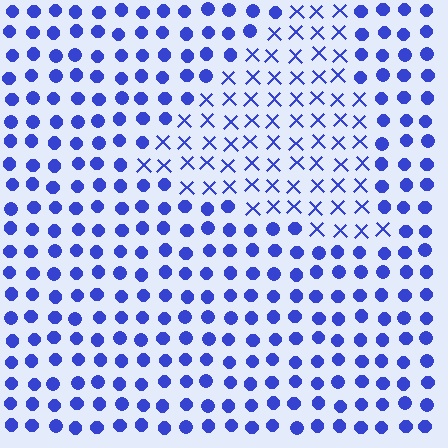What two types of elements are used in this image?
The image uses X marks inside the triangle region and circles outside it.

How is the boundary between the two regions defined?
The boundary is defined by a change in element shape: X marks inside vs. circles outside. All elements share the same color and spacing.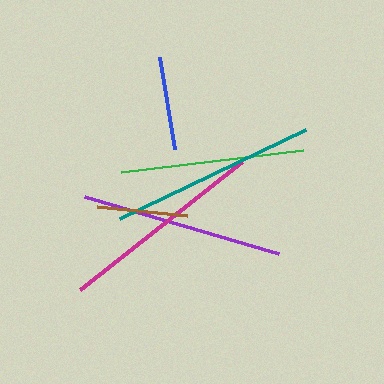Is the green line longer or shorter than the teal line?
The teal line is longer than the green line.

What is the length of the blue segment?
The blue segment is approximately 93 pixels long.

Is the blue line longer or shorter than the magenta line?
The magenta line is longer than the blue line.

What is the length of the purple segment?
The purple segment is approximately 203 pixels long.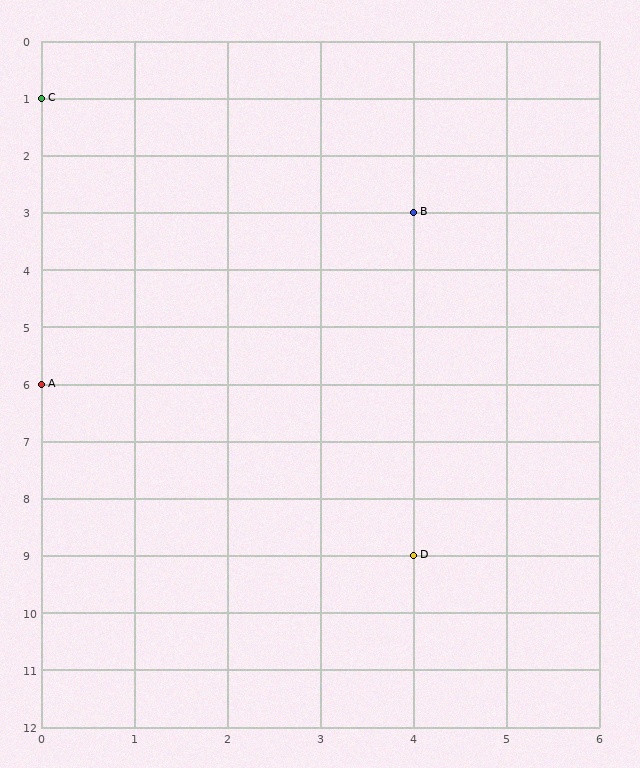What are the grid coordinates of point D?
Point D is at grid coordinates (4, 9).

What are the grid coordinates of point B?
Point B is at grid coordinates (4, 3).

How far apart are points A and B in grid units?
Points A and B are 4 columns and 3 rows apart (about 5.0 grid units diagonally).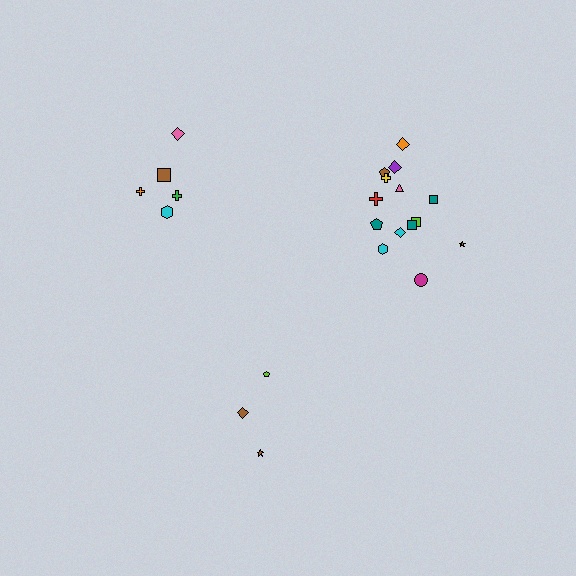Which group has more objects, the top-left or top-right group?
The top-right group.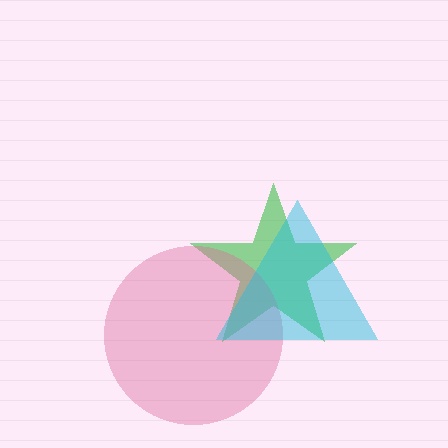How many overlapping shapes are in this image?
There are 3 overlapping shapes in the image.